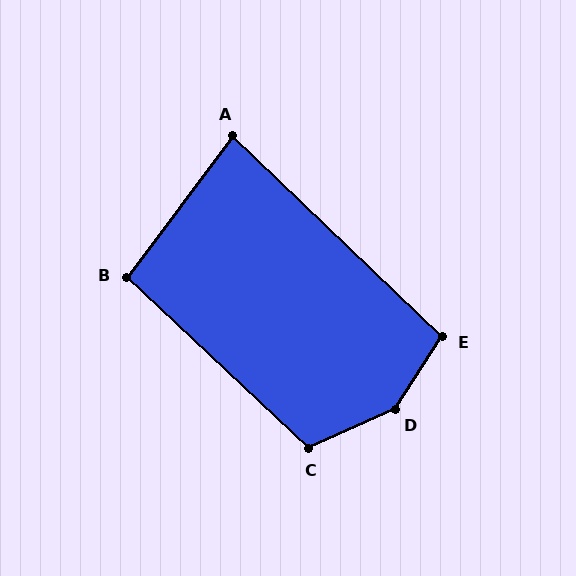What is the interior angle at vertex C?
Approximately 112 degrees (obtuse).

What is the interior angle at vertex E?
Approximately 101 degrees (obtuse).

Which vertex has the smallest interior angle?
A, at approximately 83 degrees.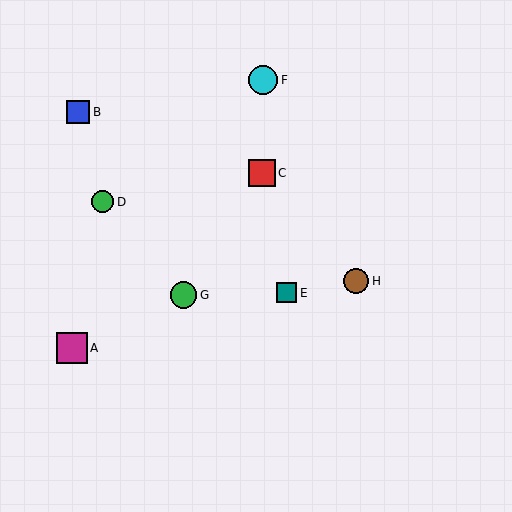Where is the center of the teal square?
The center of the teal square is at (287, 293).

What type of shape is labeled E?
Shape E is a teal square.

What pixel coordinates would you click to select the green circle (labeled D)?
Click at (103, 202) to select the green circle D.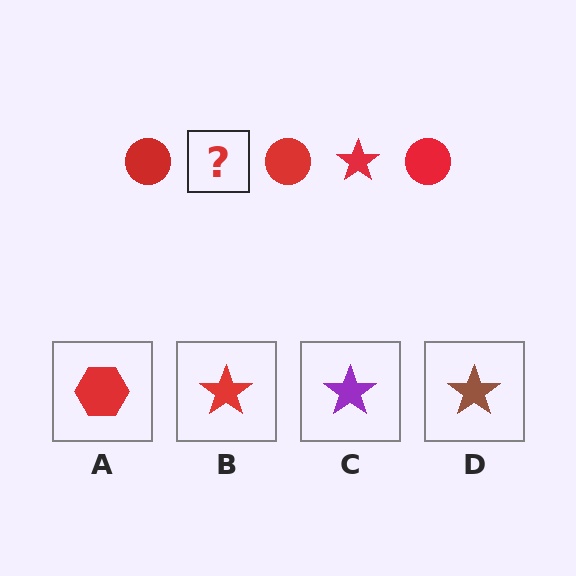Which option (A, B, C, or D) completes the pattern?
B.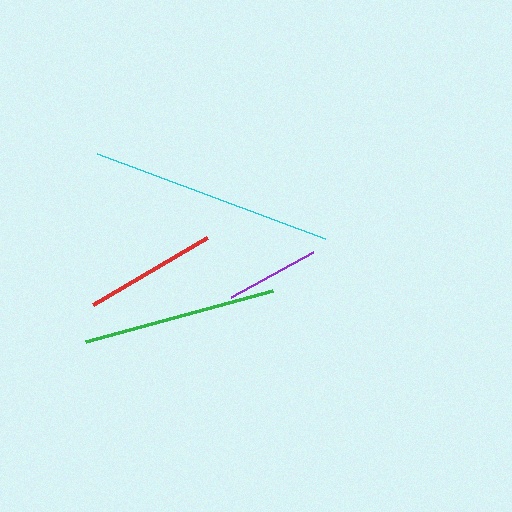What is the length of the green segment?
The green segment is approximately 194 pixels long.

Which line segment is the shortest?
The purple line is the shortest at approximately 93 pixels.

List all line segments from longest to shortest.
From longest to shortest: cyan, green, red, purple.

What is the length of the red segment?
The red segment is approximately 132 pixels long.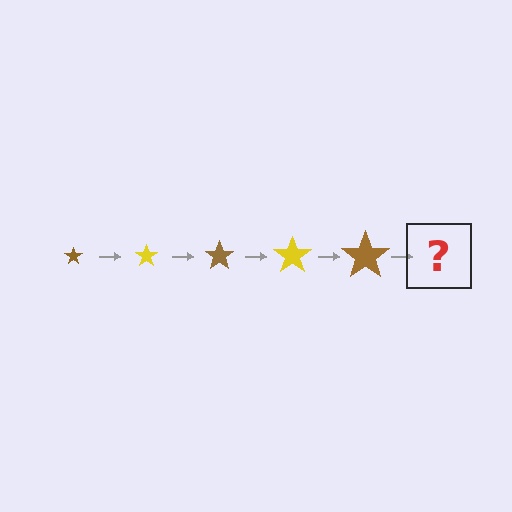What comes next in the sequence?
The next element should be a yellow star, larger than the previous one.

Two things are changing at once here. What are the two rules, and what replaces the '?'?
The two rules are that the star grows larger each step and the color cycles through brown and yellow. The '?' should be a yellow star, larger than the previous one.